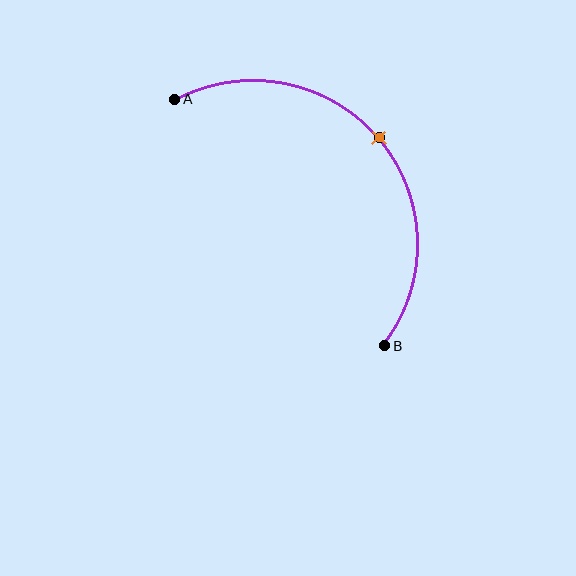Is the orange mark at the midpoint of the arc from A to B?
Yes. The orange mark lies on the arc at equal arc-length from both A and B — it is the arc midpoint.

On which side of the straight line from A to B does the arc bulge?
The arc bulges above and to the right of the straight line connecting A and B.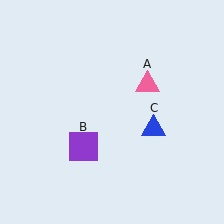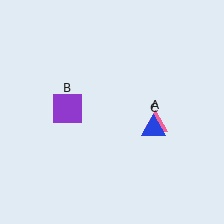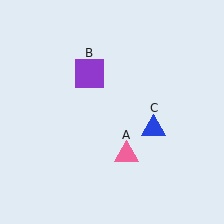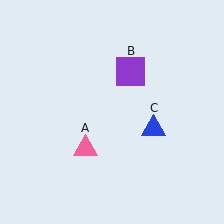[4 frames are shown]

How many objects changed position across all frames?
2 objects changed position: pink triangle (object A), purple square (object B).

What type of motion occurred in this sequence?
The pink triangle (object A), purple square (object B) rotated clockwise around the center of the scene.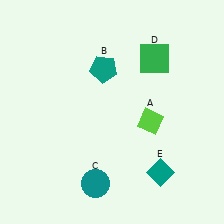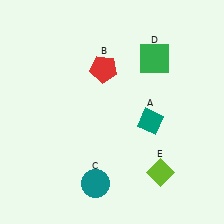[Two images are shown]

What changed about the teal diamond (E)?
In Image 1, E is teal. In Image 2, it changed to lime.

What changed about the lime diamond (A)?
In Image 1, A is lime. In Image 2, it changed to teal.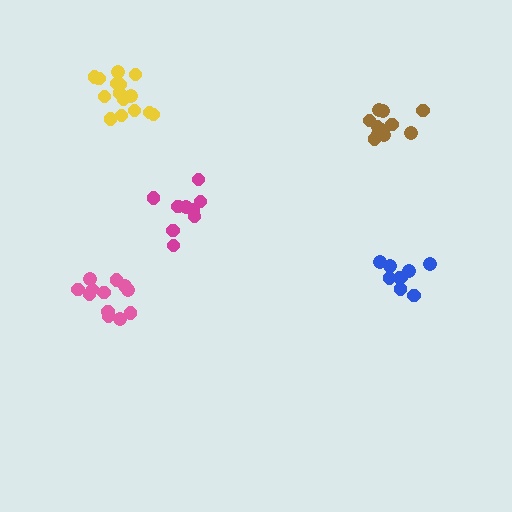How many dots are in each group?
Group 1: 15 dots, Group 2: 11 dots, Group 3: 9 dots, Group 4: 9 dots, Group 5: 12 dots (56 total).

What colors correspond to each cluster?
The clusters are colored: yellow, brown, magenta, blue, pink.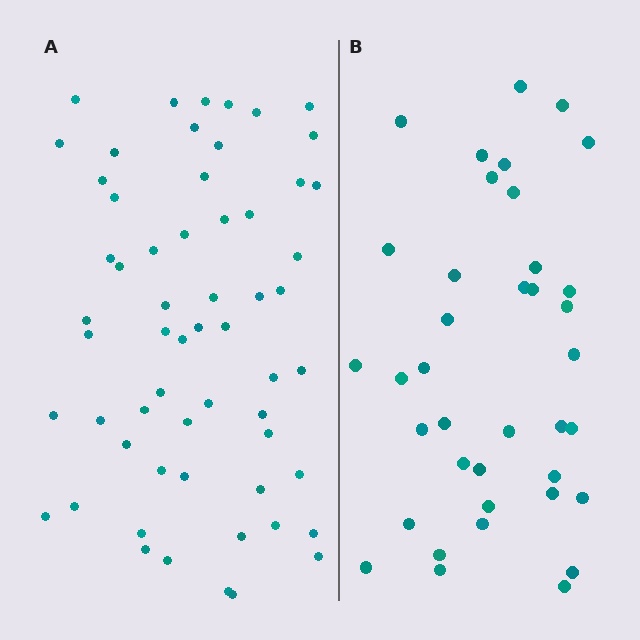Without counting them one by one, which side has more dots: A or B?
Region A (the left region) has more dots.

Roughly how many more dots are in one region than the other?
Region A has approximately 20 more dots than region B.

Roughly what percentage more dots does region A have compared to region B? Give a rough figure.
About 55% more.